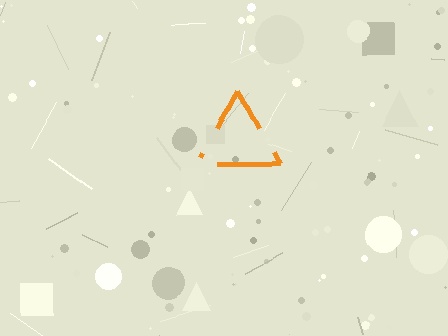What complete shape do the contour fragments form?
The contour fragments form a triangle.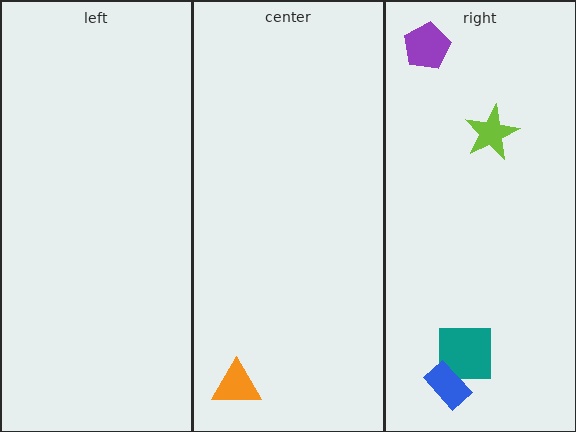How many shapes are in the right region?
4.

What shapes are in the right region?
The teal square, the purple pentagon, the blue rectangle, the lime star.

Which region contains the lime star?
The right region.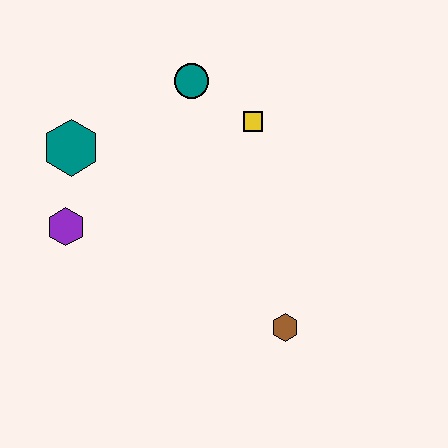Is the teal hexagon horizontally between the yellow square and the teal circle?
No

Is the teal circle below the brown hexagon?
No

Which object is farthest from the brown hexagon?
The teal hexagon is farthest from the brown hexagon.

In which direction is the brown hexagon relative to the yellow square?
The brown hexagon is below the yellow square.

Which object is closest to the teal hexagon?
The purple hexagon is closest to the teal hexagon.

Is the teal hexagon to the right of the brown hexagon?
No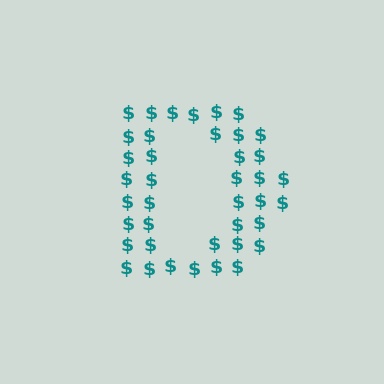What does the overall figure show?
The overall figure shows the letter D.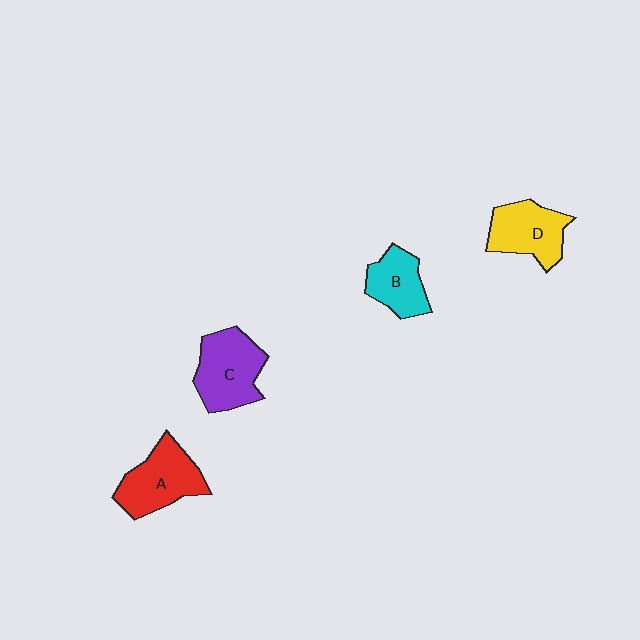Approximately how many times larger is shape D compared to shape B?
Approximately 1.2 times.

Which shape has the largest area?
Shape C (purple).